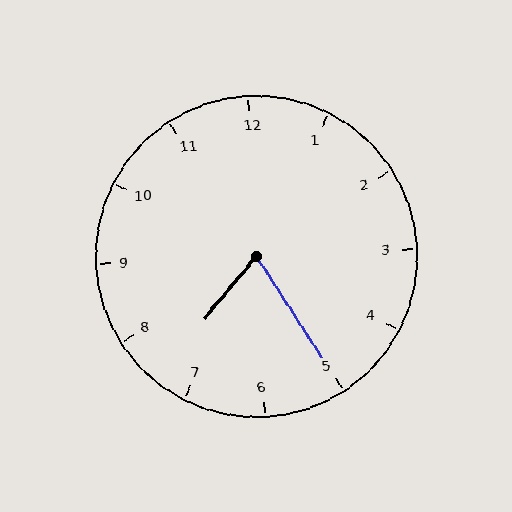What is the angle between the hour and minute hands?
Approximately 72 degrees.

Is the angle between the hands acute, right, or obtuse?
It is acute.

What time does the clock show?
7:25.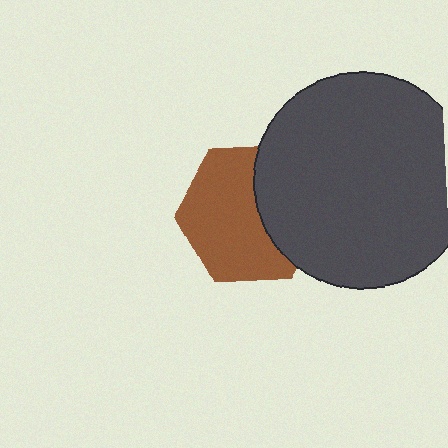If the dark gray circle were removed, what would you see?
You would see the complete brown hexagon.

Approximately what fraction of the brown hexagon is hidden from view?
Roughly 37% of the brown hexagon is hidden behind the dark gray circle.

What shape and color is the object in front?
The object in front is a dark gray circle.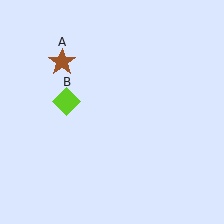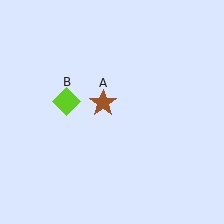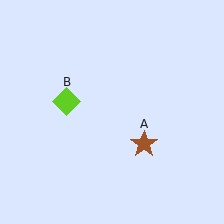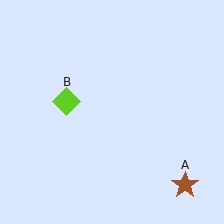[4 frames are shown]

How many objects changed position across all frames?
1 object changed position: brown star (object A).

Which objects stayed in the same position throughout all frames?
Lime diamond (object B) remained stationary.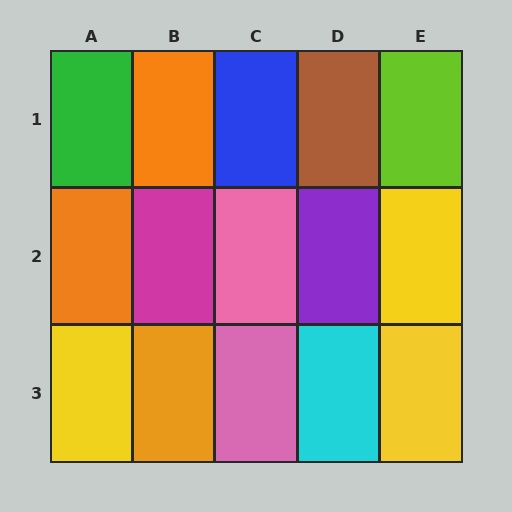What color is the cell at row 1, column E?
Lime.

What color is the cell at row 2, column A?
Orange.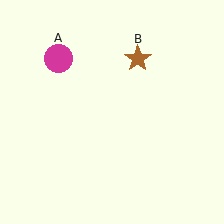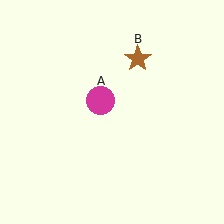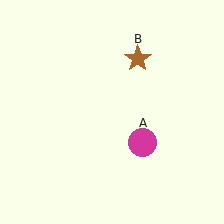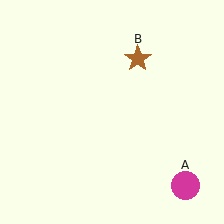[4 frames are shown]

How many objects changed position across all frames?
1 object changed position: magenta circle (object A).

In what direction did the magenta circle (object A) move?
The magenta circle (object A) moved down and to the right.